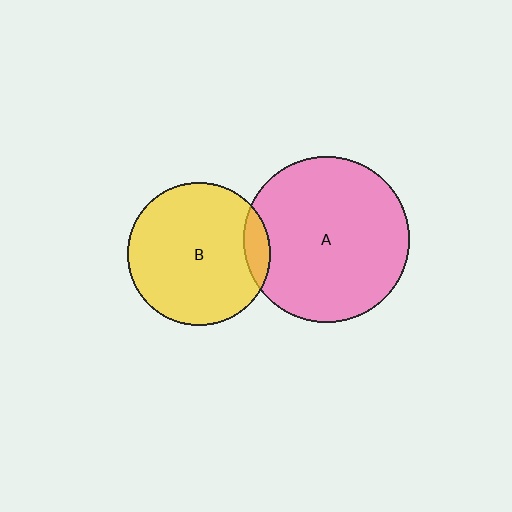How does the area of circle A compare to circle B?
Approximately 1.3 times.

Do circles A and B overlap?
Yes.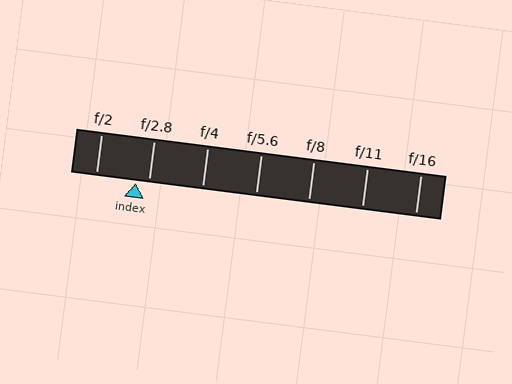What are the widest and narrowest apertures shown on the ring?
The widest aperture shown is f/2 and the narrowest is f/16.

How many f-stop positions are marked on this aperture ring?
There are 7 f-stop positions marked.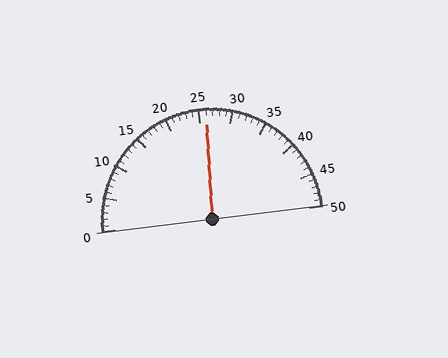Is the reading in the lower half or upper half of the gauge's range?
The reading is in the upper half of the range (0 to 50).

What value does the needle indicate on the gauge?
The needle indicates approximately 26.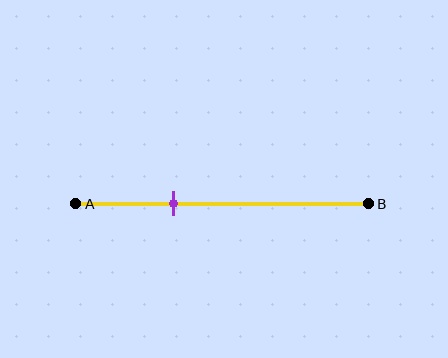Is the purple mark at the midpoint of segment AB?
No, the mark is at about 35% from A, not at the 50% midpoint.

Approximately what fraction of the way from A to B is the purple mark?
The purple mark is approximately 35% of the way from A to B.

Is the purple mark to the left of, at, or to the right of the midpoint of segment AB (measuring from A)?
The purple mark is to the left of the midpoint of segment AB.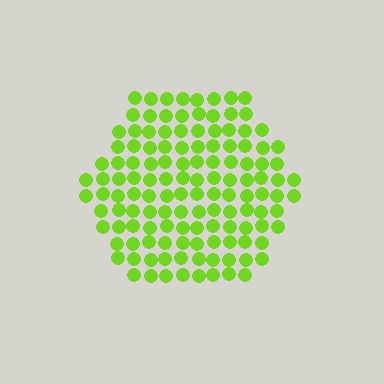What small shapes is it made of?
It is made of small circles.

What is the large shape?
The large shape is a hexagon.